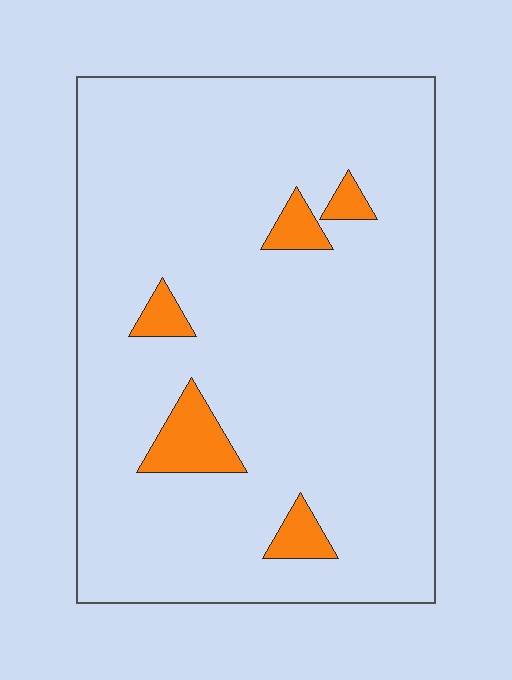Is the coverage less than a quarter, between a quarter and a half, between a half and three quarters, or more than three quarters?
Less than a quarter.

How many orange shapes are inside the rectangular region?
5.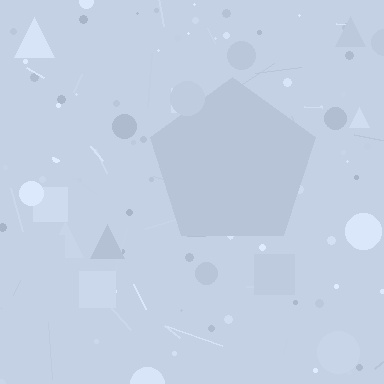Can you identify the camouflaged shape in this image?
The camouflaged shape is a pentagon.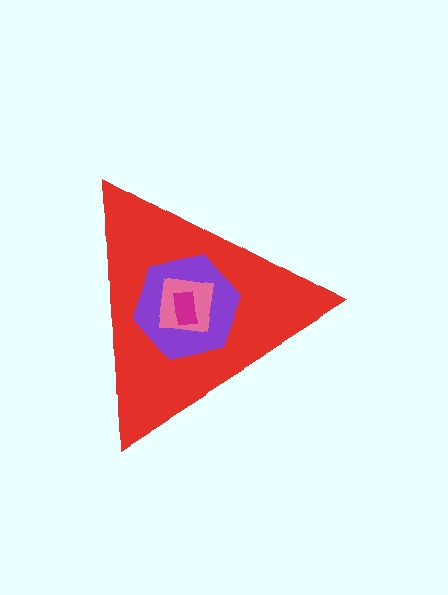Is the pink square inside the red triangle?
Yes.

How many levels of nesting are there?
4.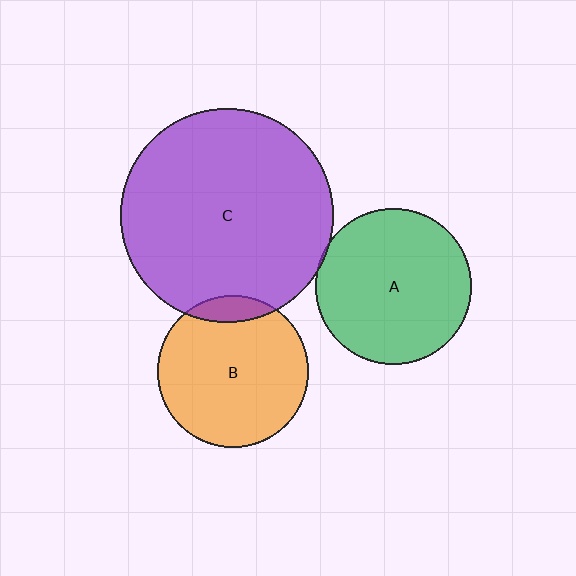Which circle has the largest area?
Circle C (purple).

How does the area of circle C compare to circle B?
Approximately 2.0 times.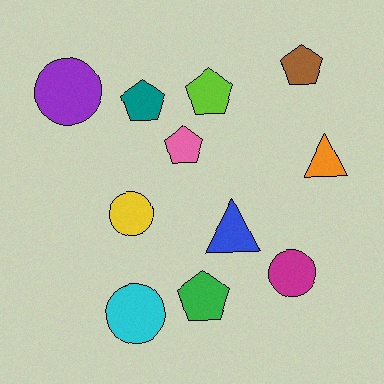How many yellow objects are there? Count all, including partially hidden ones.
There is 1 yellow object.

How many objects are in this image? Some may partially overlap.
There are 11 objects.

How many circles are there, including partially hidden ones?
There are 4 circles.